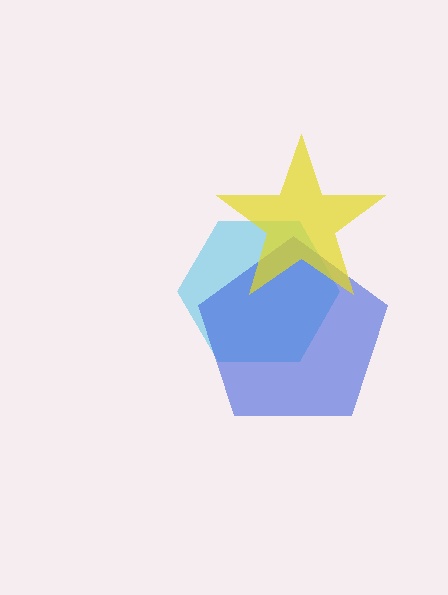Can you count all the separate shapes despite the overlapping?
Yes, there are 3 separate shapes.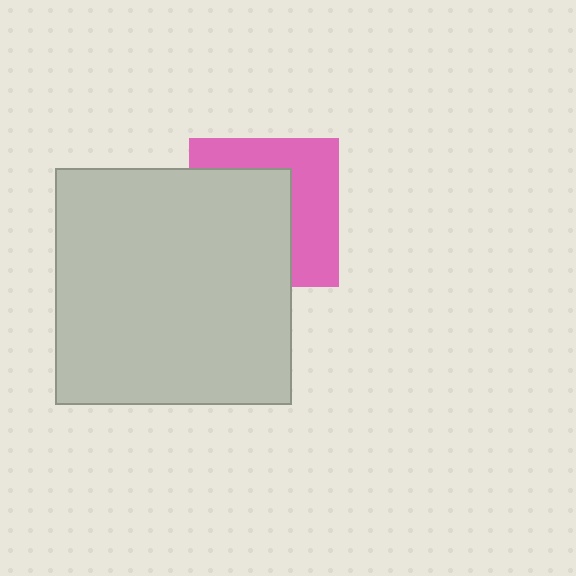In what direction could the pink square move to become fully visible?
The pink square could move right. That would shift it out from behind the light gray square entirely.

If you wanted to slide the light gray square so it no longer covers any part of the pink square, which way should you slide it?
Slide it left — that is the most direct way to separate the two shapes.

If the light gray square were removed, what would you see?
You would see the complete pink square.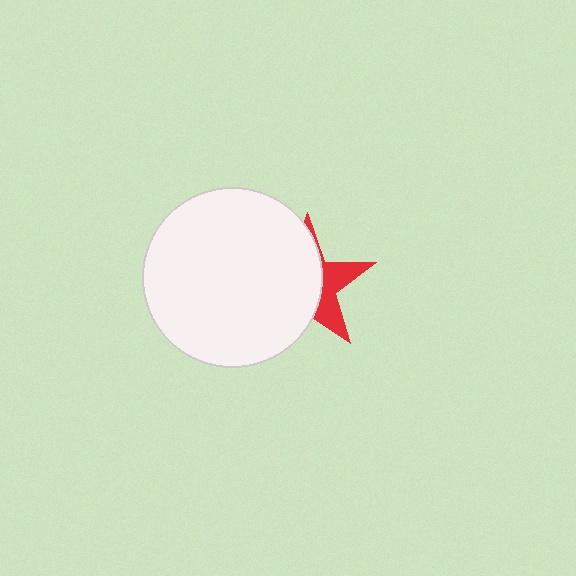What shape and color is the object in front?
The object in front is a white circle.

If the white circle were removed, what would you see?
You would see the complete red star.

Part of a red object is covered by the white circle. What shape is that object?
It is a star.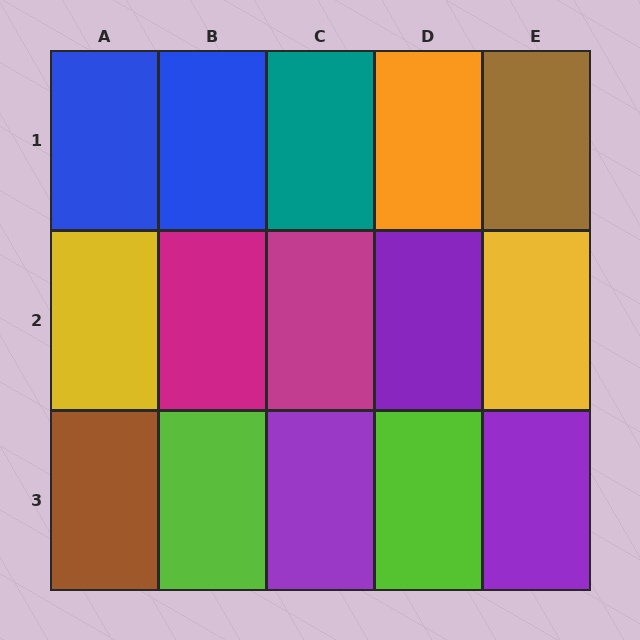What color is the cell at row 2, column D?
Purple.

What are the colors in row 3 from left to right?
Brown, lime, purple, lime, purple.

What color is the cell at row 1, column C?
Teal.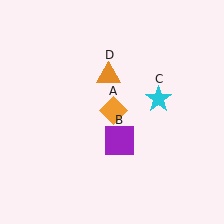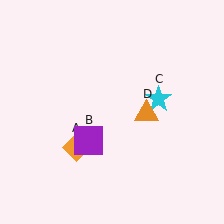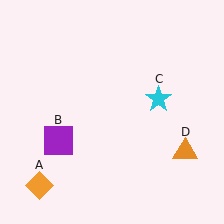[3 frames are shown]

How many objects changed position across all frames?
3 objects changed position: orange diamond (object A), purple square (object B), orange triangle (object D).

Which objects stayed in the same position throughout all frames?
Cyan star (object C) remained stationary.